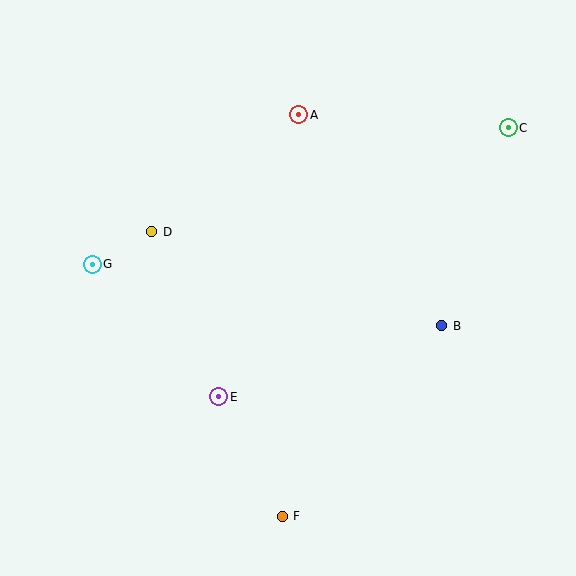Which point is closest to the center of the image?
Point E at (219, 397) is closest to the center.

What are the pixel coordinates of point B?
Point B is at (442, 326).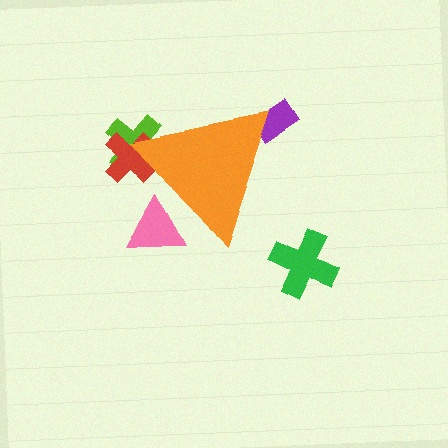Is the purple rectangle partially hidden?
Yes, the purple rectangle is partially hidden behind the orange triangle.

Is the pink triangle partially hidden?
Yes, the pink triangle is partially hidden behind the orange triangle.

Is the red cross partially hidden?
Yes, the red cross is partially hidden behind the orange triangle.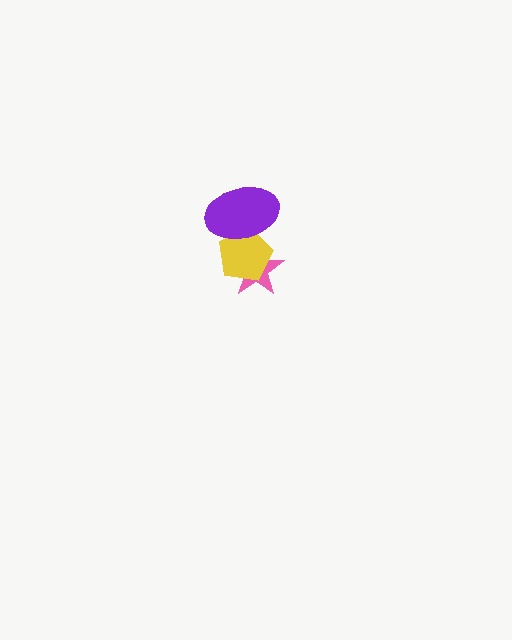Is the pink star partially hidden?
Yes, it is partially covered by another shape.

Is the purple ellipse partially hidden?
No, no other shape covers it.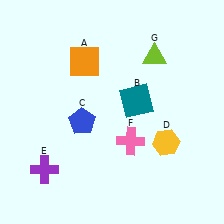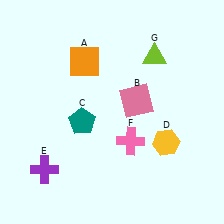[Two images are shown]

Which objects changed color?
B changed from teal to pink. C changed from blue to teal.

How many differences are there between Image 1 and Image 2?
There are 2 differences between the two images.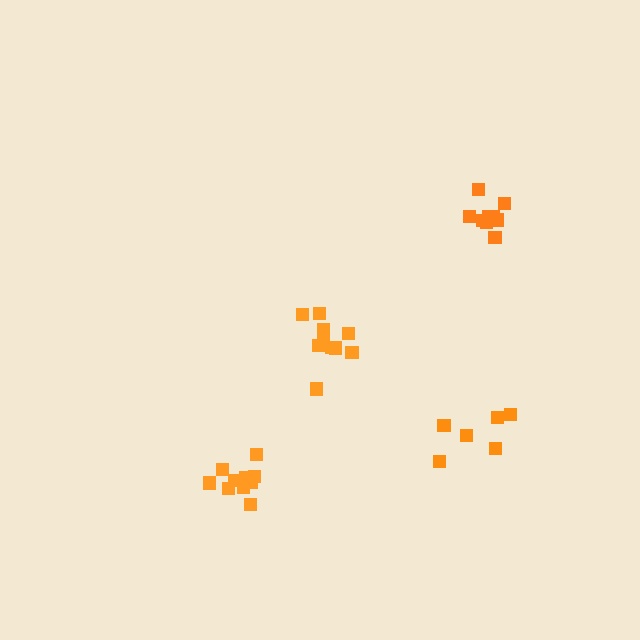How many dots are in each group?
Group 1: 10 dots, Group 2: 10 dots, Group 3: 10 dots, Group 4: 6 dots (36 total).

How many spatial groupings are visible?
There are 4 spatial groupings.